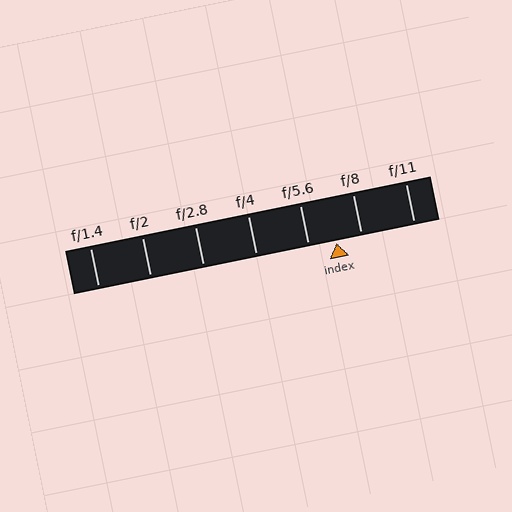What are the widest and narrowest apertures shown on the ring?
The widest aperture shown is f/1.4 and the narrowest is f/11.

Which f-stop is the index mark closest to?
The index mark is closest to f/8.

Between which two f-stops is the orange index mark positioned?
The index mark is between f/5.6 and f/8.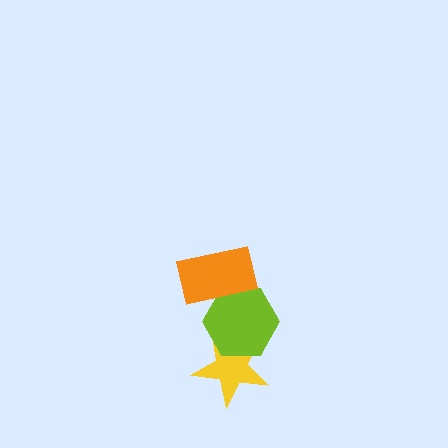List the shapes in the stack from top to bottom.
From top to bottom: the orange rectangle, the lime hexagon, the yellow star.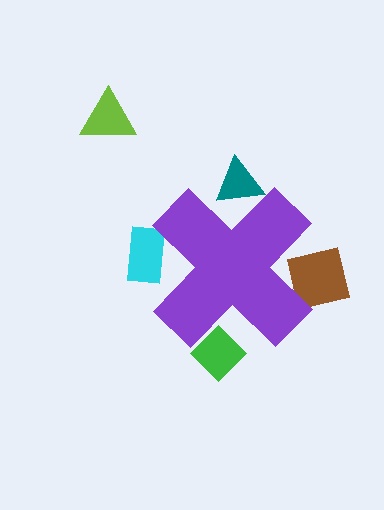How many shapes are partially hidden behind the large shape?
4 shapes are partially hidden.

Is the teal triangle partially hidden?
Yes, the teal triangle is partially hidden behind the purple cross.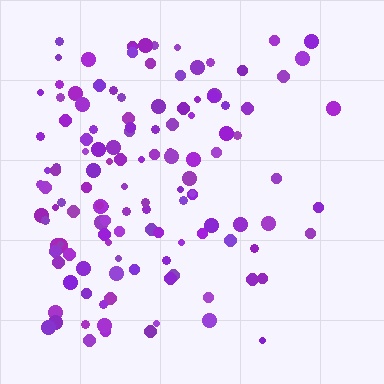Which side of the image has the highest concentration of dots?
The left.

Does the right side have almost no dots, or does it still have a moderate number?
Still a moderate number, just noticeably fewer than the left.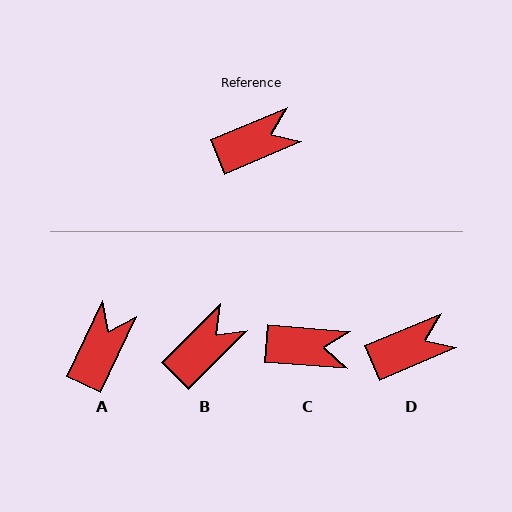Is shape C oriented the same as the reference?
No, it is off by about 27 degrees.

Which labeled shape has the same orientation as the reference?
D.